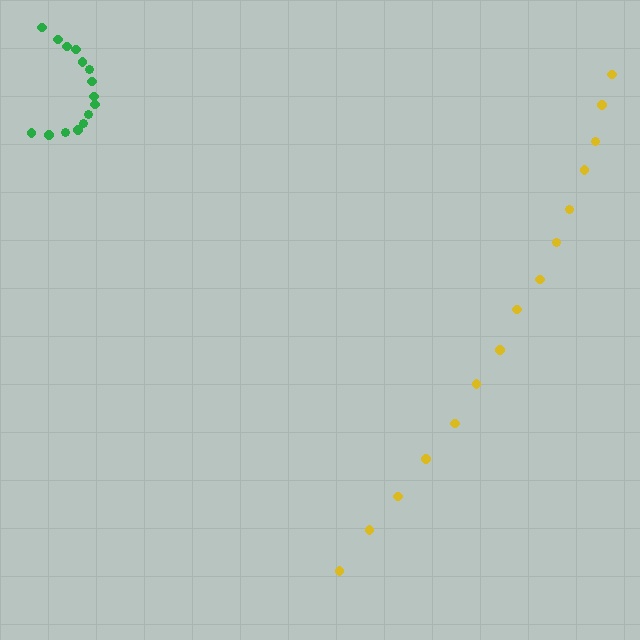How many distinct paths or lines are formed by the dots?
There are 2 distinct paths.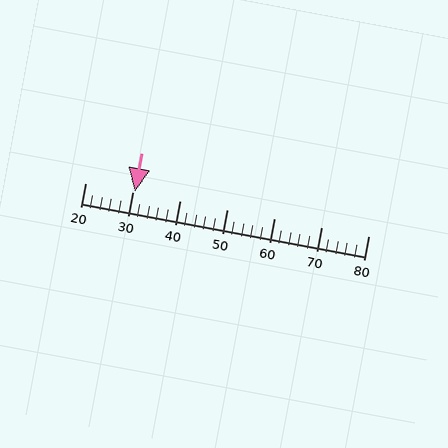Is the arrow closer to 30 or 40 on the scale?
The arrow is closer to 30.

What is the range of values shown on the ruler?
The ruler shows values from 20 to 80.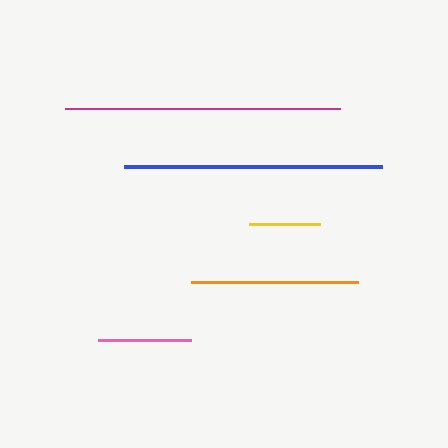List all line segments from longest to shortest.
From longest to shortest: magenta, blue, orange, pink, yellow.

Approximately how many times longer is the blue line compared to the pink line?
The blue line is approximately 2.7 times the length of the pink line.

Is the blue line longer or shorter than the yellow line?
The blue line is longer than the yellow line.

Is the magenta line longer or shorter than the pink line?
The magenta line is longer than the pink line.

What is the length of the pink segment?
The pink segment is approximately 94 pixels long.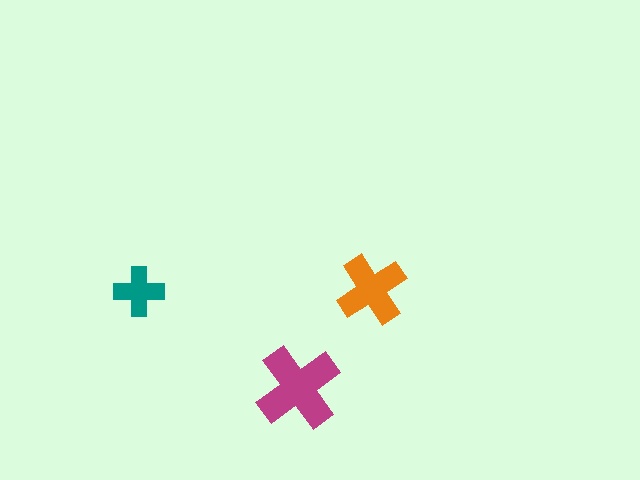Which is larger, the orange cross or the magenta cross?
The magenta one.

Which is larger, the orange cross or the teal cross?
The orange one.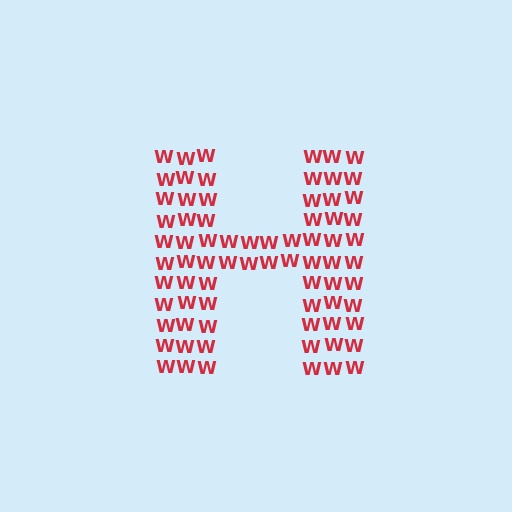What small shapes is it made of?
It is made of small letter W's.